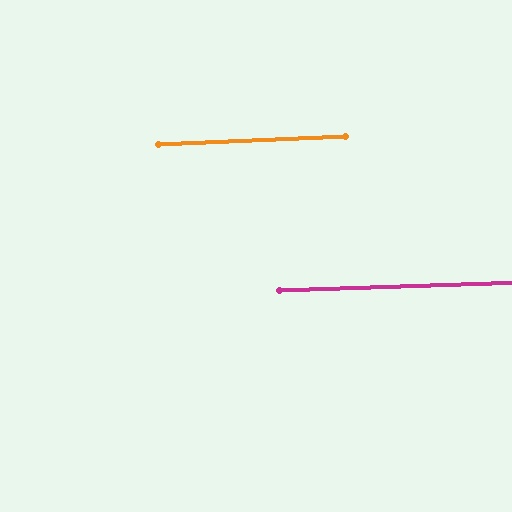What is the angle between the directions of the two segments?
Approximately 1 degree.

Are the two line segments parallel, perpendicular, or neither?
Parallel — their directions differ by only 0.5°.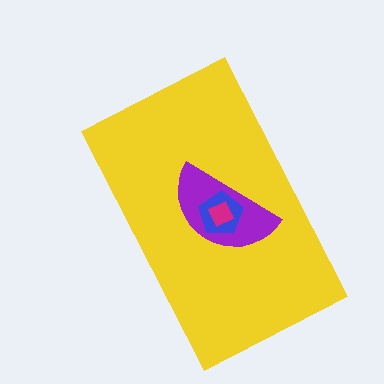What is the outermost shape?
The yellow rectangle.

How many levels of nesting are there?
4.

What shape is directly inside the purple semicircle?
The blue pentagon.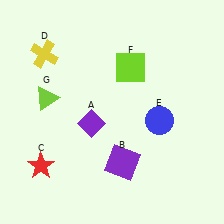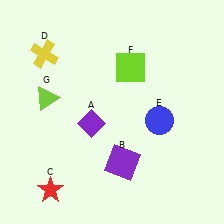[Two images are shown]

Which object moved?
The red star (C) moved down.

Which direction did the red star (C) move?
The red star (C) moved down.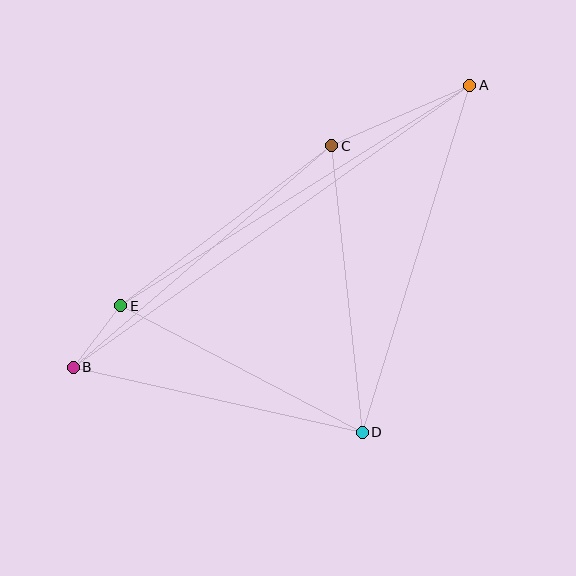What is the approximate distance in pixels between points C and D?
The distance between C and D is approximately 288 pixels.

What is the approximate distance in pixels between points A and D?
The distance between A and D is approximately 363 pixels.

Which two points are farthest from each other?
Points A and B are farthest from each other.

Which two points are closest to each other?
Points B and E are closest to each other.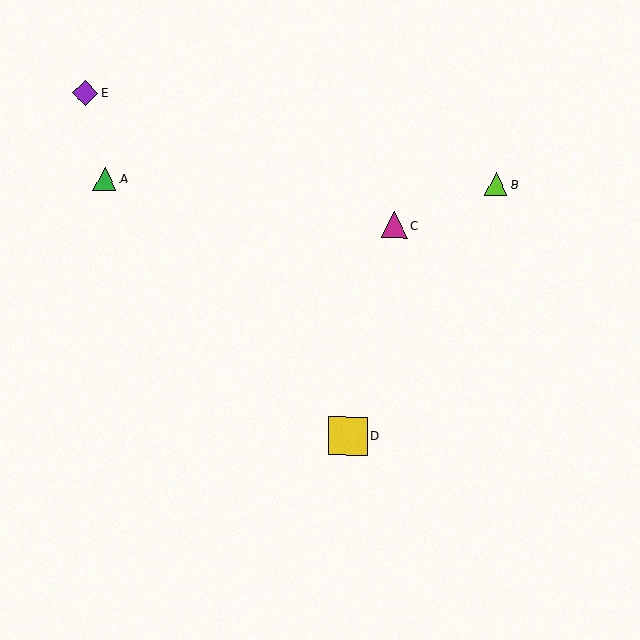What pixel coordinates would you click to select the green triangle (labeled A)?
Click at (105, 179) to select the green triangle A.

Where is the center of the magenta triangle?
The center of the magenta triangle is at (394, 225).